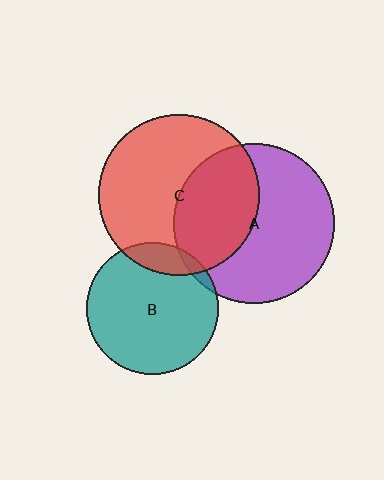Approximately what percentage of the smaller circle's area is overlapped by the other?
Approximately 15%.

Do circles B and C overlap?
Yes.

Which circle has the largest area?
Circle C (red).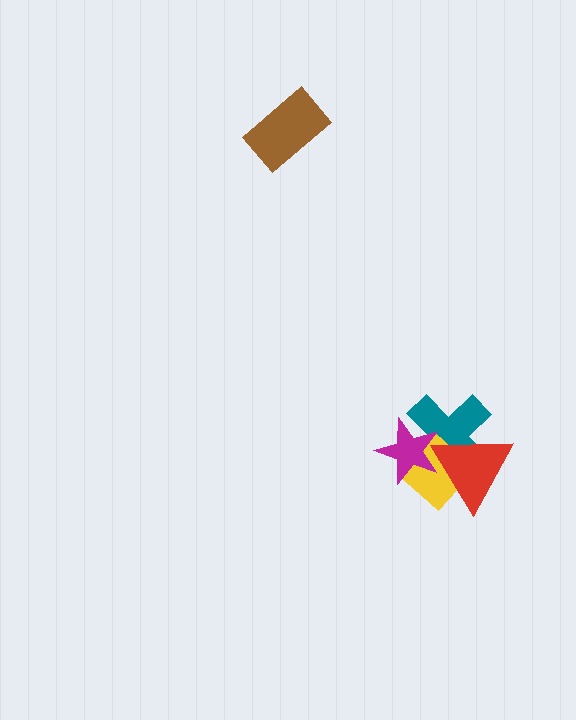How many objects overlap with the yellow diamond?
3 objects overlap with the yellow diamond.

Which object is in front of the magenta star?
The red triangle is in front of the magenta star.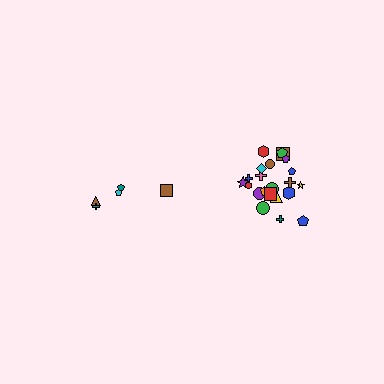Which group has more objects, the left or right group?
The right group.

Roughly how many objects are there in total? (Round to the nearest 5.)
Roughly 25 objects in total.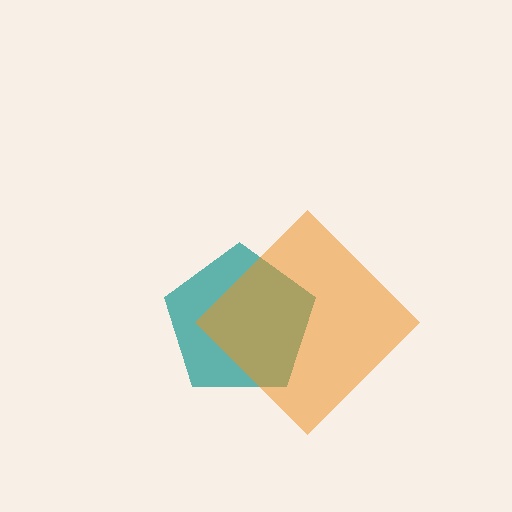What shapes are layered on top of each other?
The layered shapes are: a teal pentagon, an orange diamond.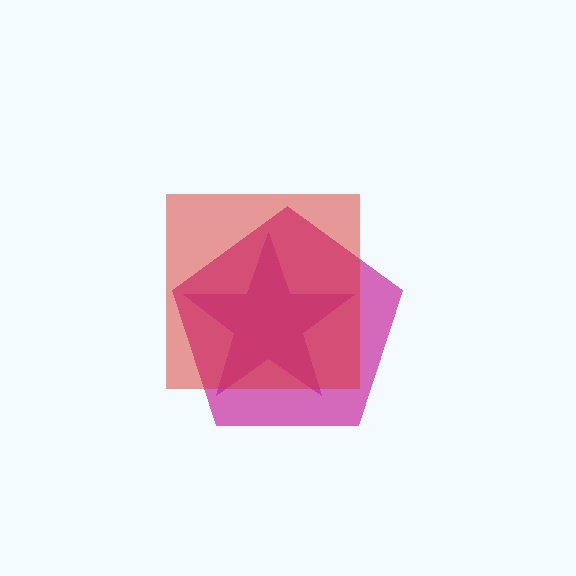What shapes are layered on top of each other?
The layered shapes are: a purple star, a magenta pentagon, a red square.